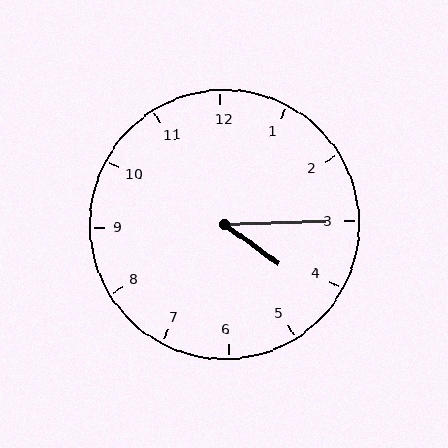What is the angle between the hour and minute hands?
Approximately 38 degrees.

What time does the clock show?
4:15.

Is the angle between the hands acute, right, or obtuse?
It is acute.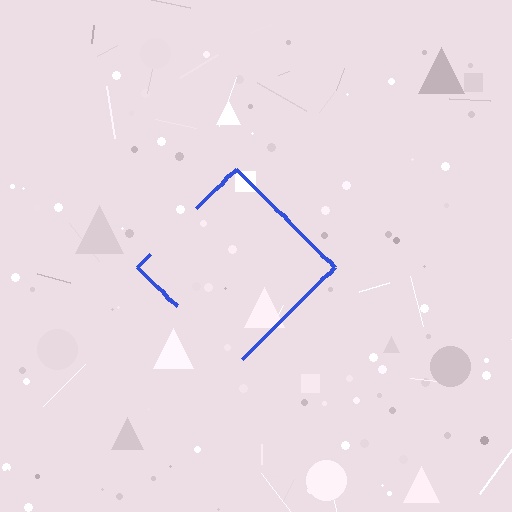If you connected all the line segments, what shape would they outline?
They would outline a diamond.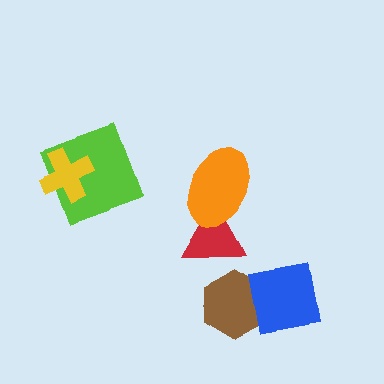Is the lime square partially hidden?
Yes, it is partially covered by another shape.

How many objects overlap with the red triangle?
1 object overlaps with the red triangle.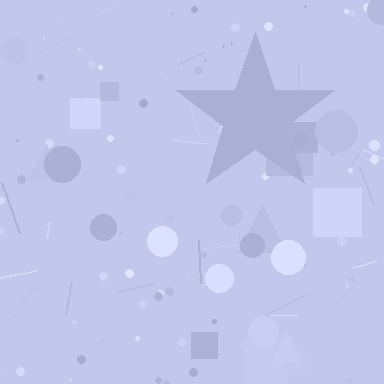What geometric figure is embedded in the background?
A star is embedded in the background.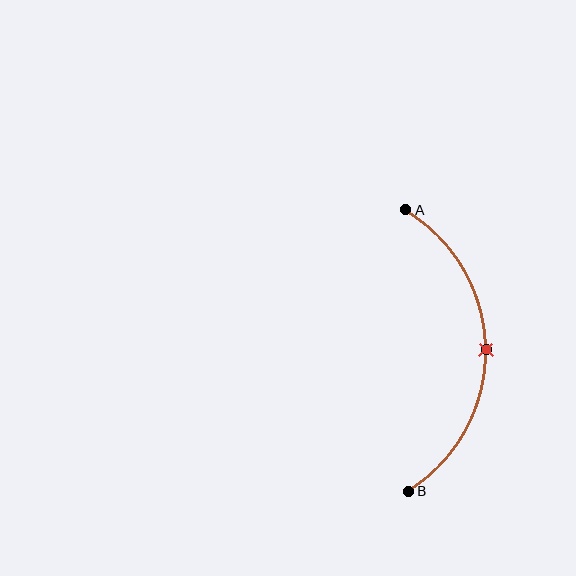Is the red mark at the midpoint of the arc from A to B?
Yes. The red mark lies on the arc at equal arc-length from both A and B — it is the arc midpoint.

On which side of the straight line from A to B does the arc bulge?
The arc bulges to the right of the straight line connecting A and B.